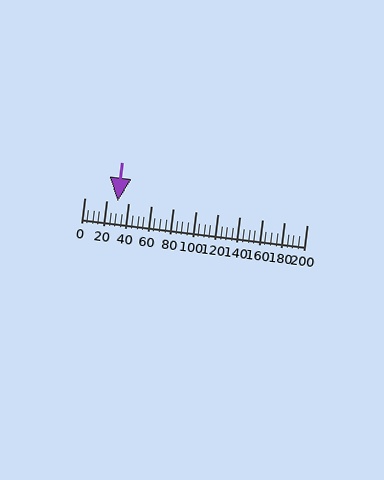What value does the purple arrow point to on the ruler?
The purple arrow points to approximately 30.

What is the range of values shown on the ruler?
The ruler shows values from 0 to 200.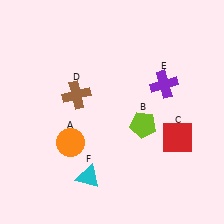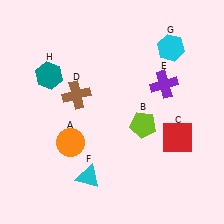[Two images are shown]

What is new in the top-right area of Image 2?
A cyan hexagon (G) was added in the top-right area of Image 2.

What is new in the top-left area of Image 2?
A teal hexagon (H) was added in the top-left area of Image 2.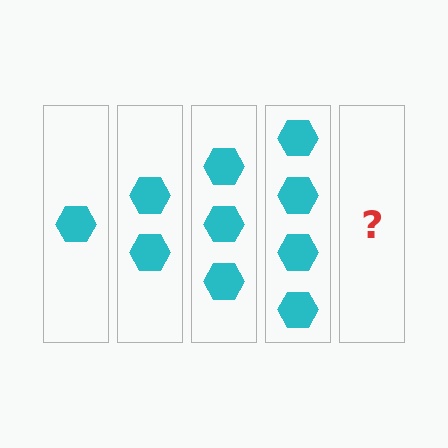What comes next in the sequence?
The next element should be 5 hexagons.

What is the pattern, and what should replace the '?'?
The pattern is that each step adds one more hexagon. The '?' should be 5 hexagons.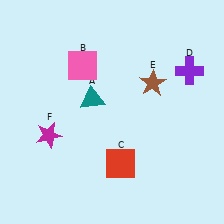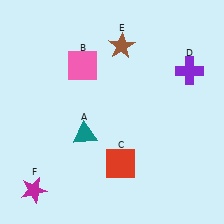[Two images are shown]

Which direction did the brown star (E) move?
The brown star (E) moved up.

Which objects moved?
The objects that moved are: the teal triangle (A), the brown star (E), the magenta star (F).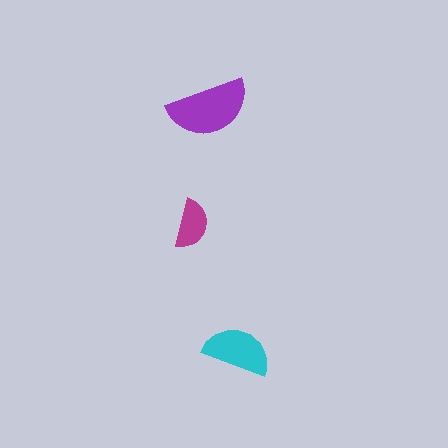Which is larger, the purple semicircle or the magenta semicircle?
The purple one.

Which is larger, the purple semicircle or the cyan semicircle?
The purple one.